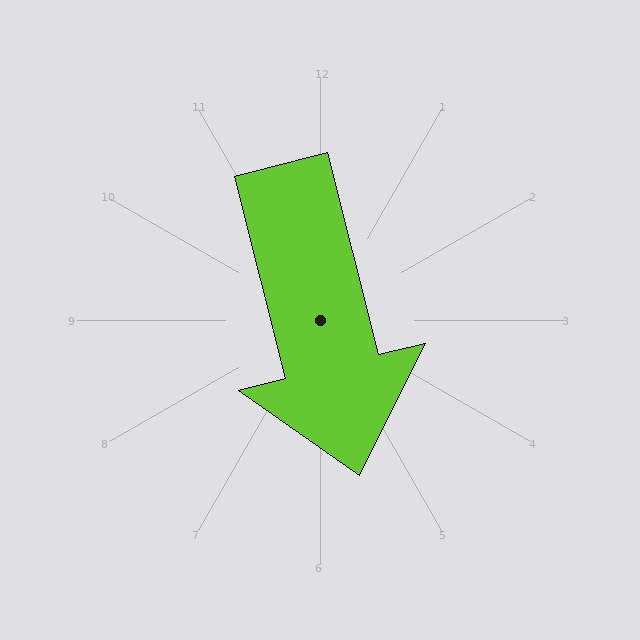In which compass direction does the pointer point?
South.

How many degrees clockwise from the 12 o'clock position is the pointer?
Approximately 166 degrees.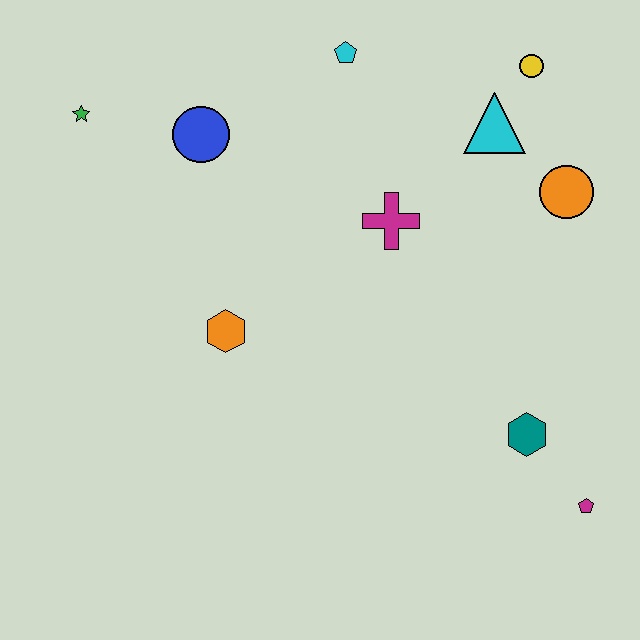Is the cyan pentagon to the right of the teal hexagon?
No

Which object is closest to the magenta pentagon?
The teal hexagon is closest to the magenta pentagon.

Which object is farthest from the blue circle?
The magenta pentagon is farthest from the blue circle.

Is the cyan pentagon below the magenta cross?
No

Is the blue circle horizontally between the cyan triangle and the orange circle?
No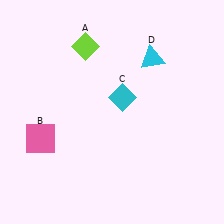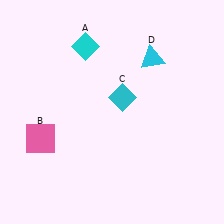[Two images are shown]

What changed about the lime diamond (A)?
In Image 1, A is lime. In Image 2, it changed to cyan.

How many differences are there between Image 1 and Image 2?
There is 1 difference between the two images.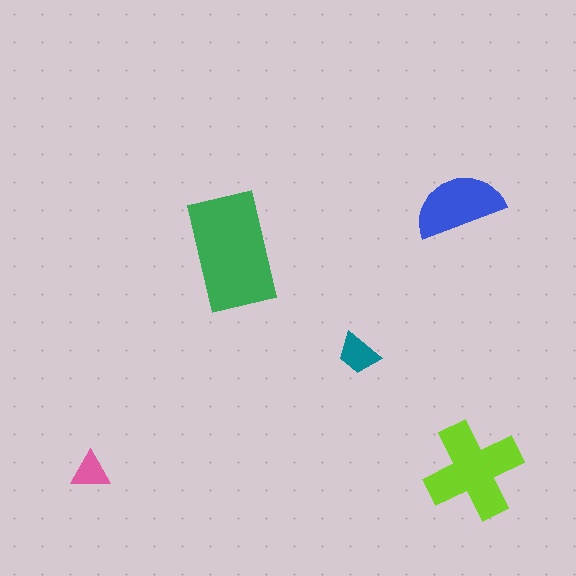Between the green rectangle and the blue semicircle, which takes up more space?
The green rectangle.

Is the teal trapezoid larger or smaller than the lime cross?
Smaller.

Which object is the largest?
The green rectangle.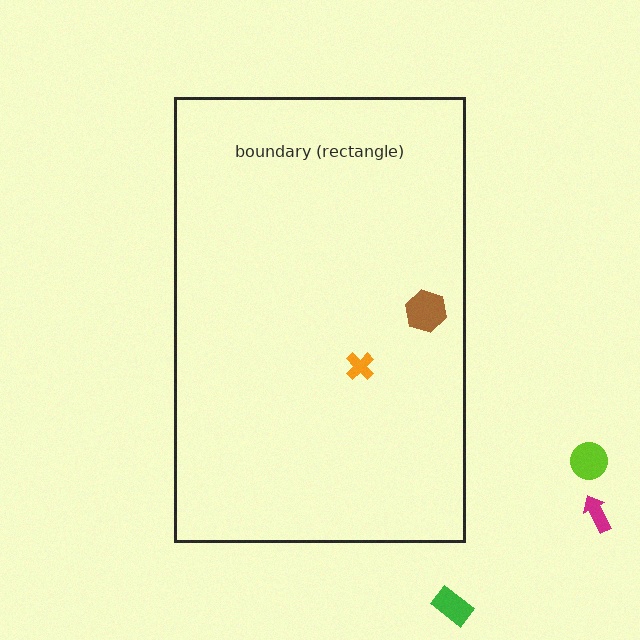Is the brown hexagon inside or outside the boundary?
Inside.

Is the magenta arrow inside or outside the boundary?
Outside.